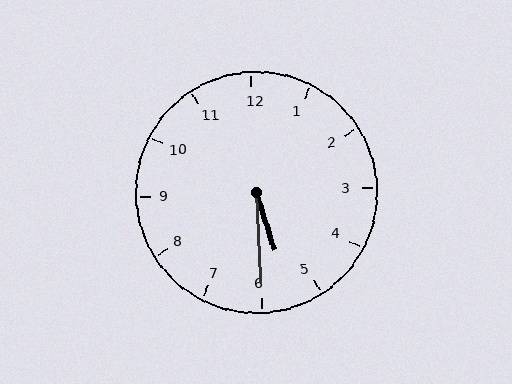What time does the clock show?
5:30.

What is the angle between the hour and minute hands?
Approximately 15 degrees.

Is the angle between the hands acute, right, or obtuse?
It is acute.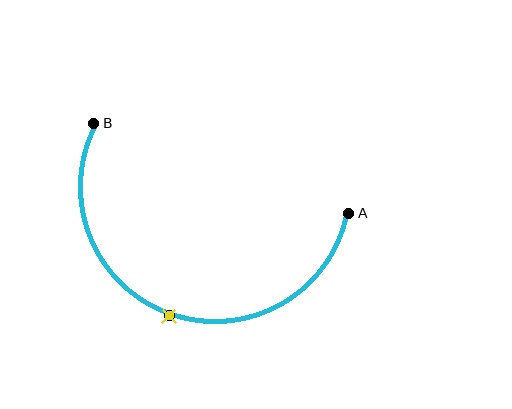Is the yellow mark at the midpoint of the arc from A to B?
Yes. The yellow mark lies on the arc at equal arc-length from both A and B — it is the arc midpoint.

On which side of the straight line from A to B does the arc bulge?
The arc bulges below the straight line connecting A and B.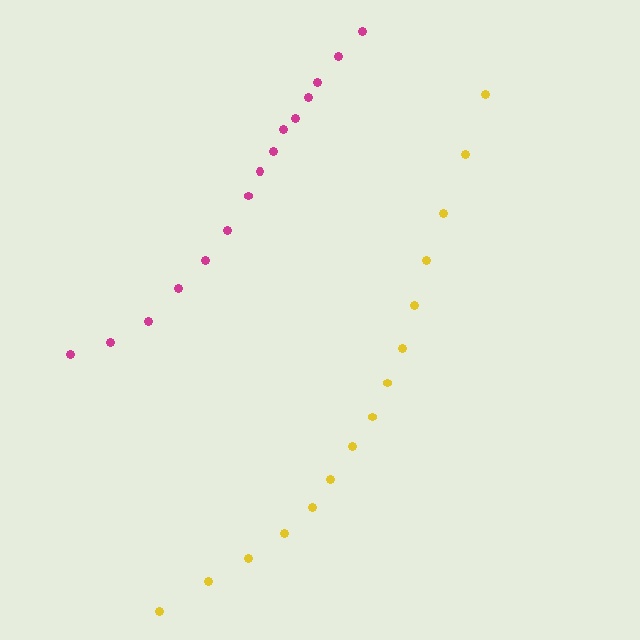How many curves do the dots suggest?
There are 2 distinct paths.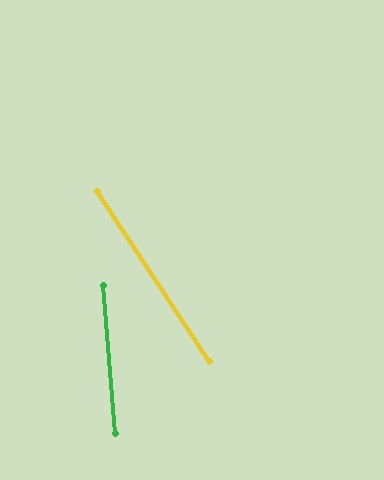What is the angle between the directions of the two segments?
Approximately 28 degrees.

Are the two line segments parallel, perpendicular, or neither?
Neither parallel nor perpendicular — they differ by about 28°.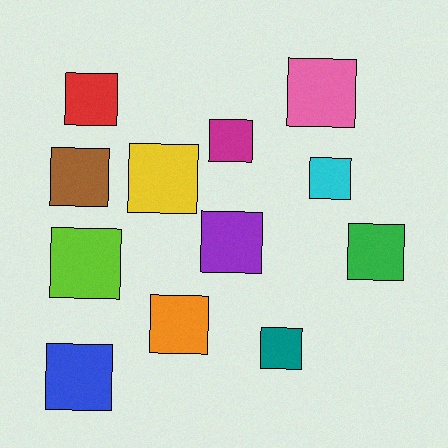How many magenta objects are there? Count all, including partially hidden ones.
There is 1 magenta object.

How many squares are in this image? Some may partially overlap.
There are 12 squares.